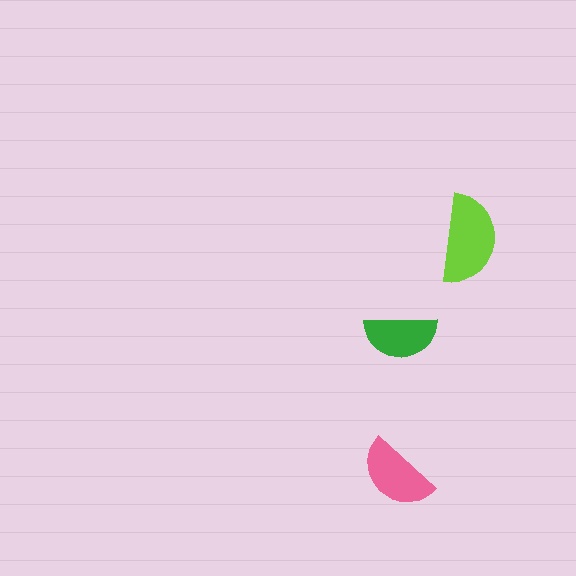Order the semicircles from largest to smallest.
the lime one, the pink one, the green one.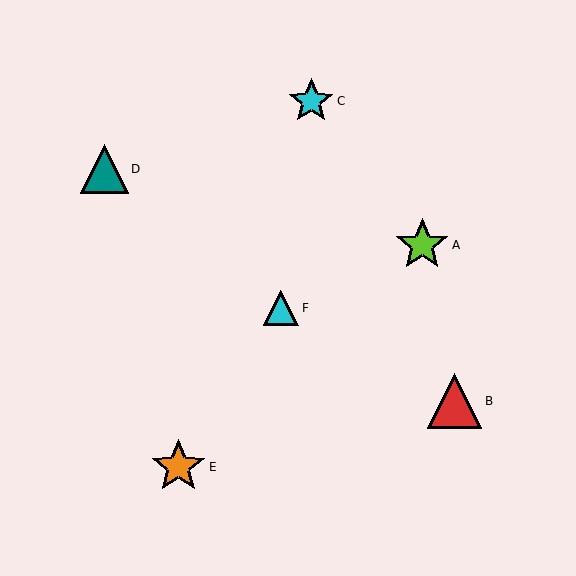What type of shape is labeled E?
Shape E is an orange star.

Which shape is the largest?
The orange star (labeled E) is the largest.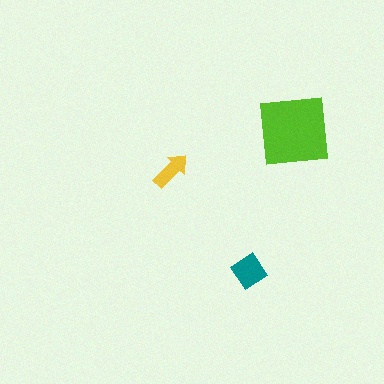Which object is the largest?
The lime square.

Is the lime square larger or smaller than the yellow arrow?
Larger.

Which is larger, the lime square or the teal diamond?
The lime square.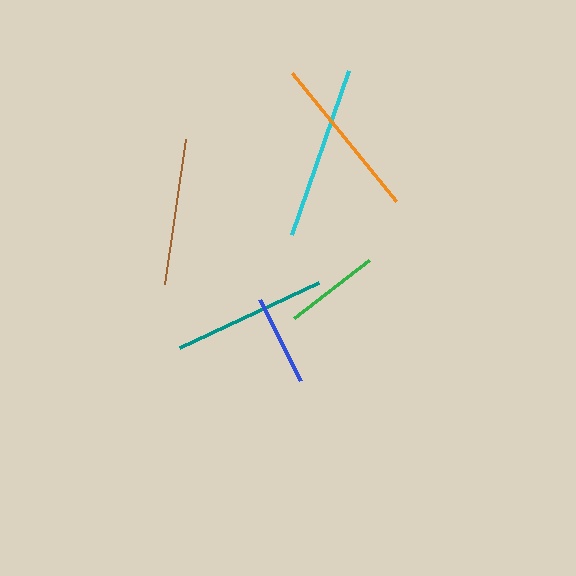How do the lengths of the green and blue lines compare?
The green and blue lines are approximately the same length.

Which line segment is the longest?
The cyan line is the longest at approximately 173 pixels.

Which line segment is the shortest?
The blue line is the shortest at approximately 91 pixels.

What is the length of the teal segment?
The teal segment is approximately 153 pixels long.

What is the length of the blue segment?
The blue segment is approximately 91 pixels long.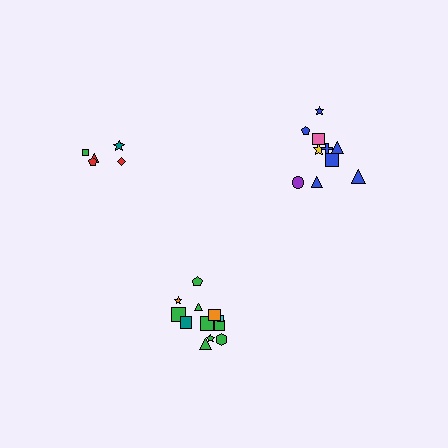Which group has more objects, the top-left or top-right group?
The top-right group.